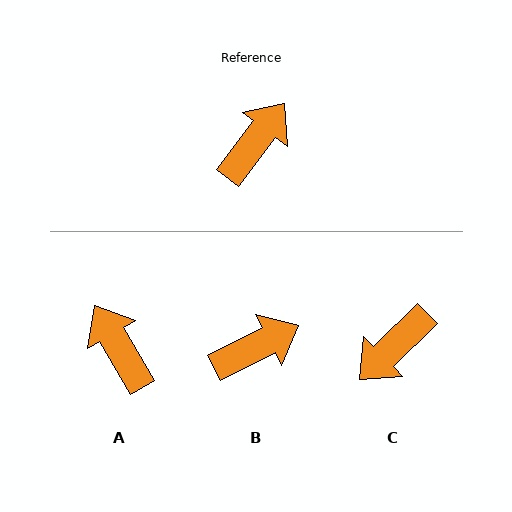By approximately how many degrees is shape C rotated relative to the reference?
Approximately 172 degrees counter-clockwise.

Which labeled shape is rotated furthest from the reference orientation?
C, about 172 degrees away.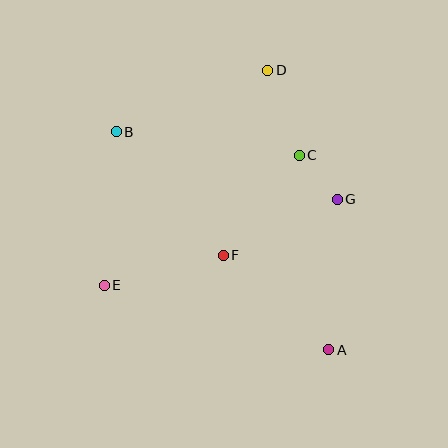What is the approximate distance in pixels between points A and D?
The distance between A and D is approximately 286 pixels.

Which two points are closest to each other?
Points C and G are closest to each other.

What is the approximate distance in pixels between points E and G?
The distance between E and G is approximately 248 pixels.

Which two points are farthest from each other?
Points A and B are farthest from each other.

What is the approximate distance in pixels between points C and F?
The distance between C and F is approximately 125 pixels.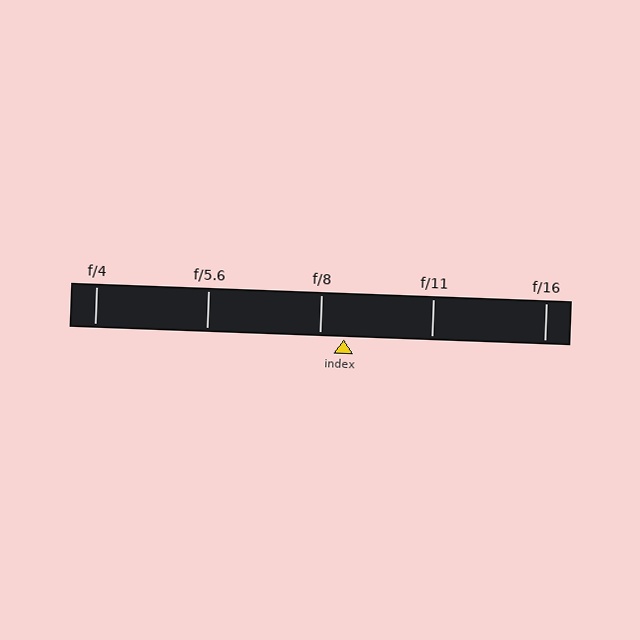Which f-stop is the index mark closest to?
The index mark is closest to f/8.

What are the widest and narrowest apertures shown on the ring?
The widest aperture shown is f/4 and the narrowest is f/16.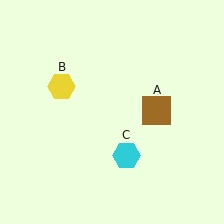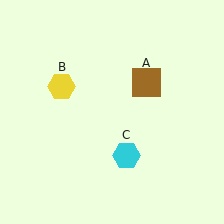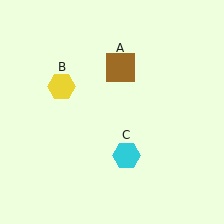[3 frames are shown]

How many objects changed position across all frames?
1 object changed position: brown square (object A).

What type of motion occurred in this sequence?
The brown square (object A) rotated counterclockwise around the center of the scene.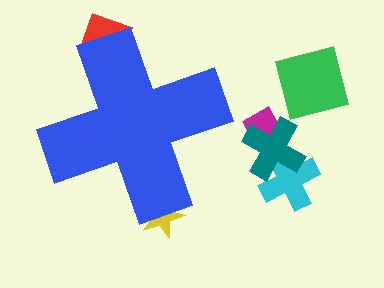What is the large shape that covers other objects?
A blue cross.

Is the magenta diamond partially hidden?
No, the magenta diamond is fully visible.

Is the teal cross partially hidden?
No, the teal cross is fully visible.